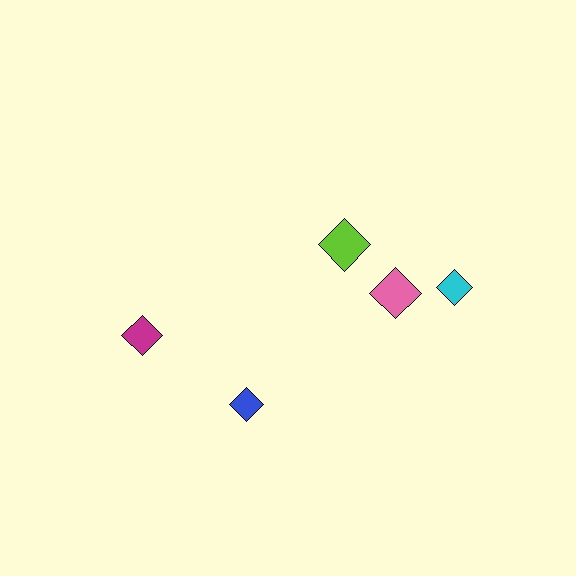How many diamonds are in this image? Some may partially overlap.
There are 5 diamonds.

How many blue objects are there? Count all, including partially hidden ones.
There is 1 blue object.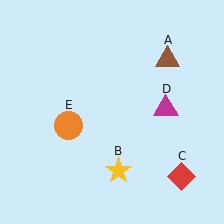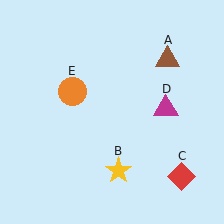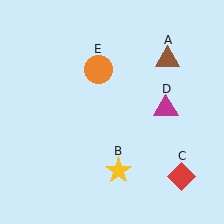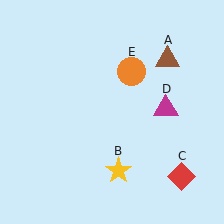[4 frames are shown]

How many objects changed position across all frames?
1 object changed position: orange circle (object E).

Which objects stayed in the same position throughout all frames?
Brown triangle (object A) and yellow star (object B) and red diamond (object C) and magenta triangle (object D) remained stationary.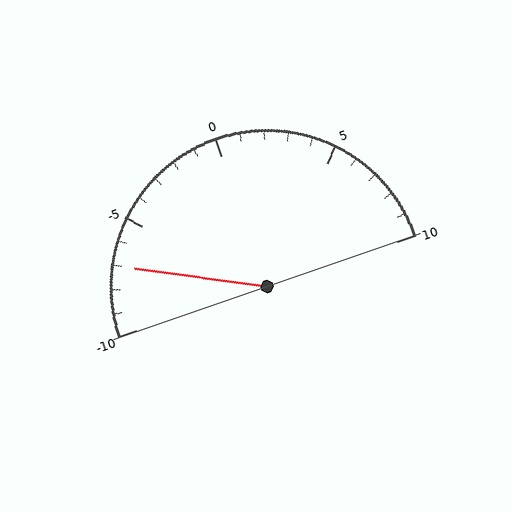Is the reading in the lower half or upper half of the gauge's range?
The reading is in the lower half of the range (-10 to 10).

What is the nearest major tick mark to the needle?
The nearest major tick mark is -5.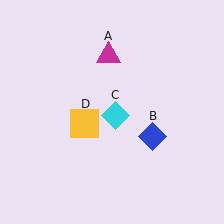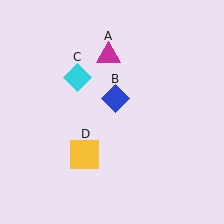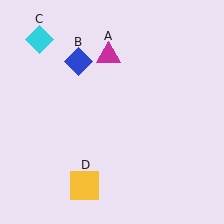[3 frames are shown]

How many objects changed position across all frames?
3 objects changed position: blue diamond (object B), cyan diamond (object C), yellow square (object D).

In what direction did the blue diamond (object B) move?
The blue diamond (object B) moved up and to the left.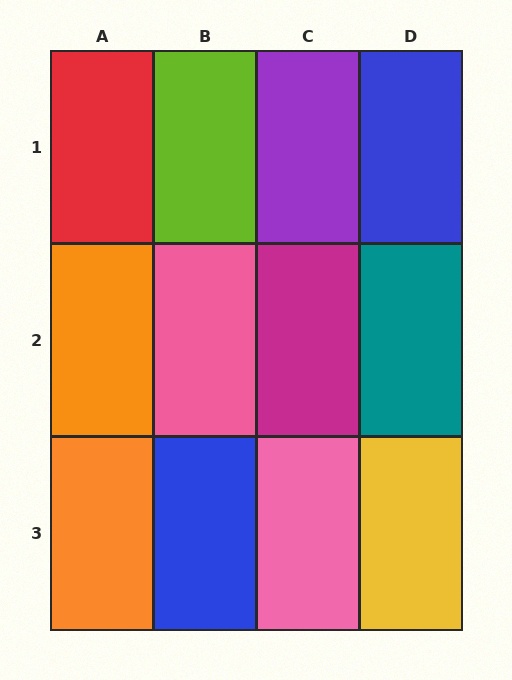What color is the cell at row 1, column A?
Red.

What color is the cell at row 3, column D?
Yellow.